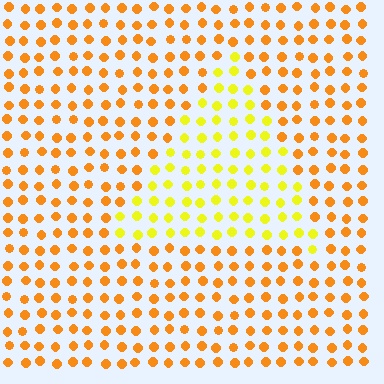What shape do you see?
I see a triangle.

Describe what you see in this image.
The image is filled with small orange elements in a uniform arrangement. A triangle-shaped region is visible where the elements are tinted to a slightly different hue, forming a subtle color boundary.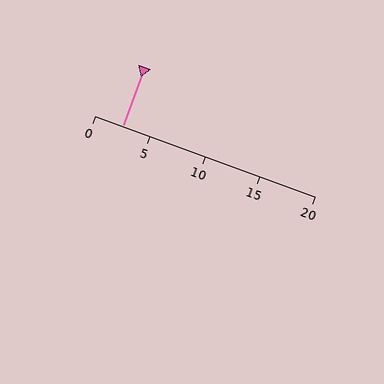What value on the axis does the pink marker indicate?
The marker indicates approximately 2.5.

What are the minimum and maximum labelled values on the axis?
The axis runs from 0 to 20.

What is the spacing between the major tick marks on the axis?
The major ticks are spaced 5 apart.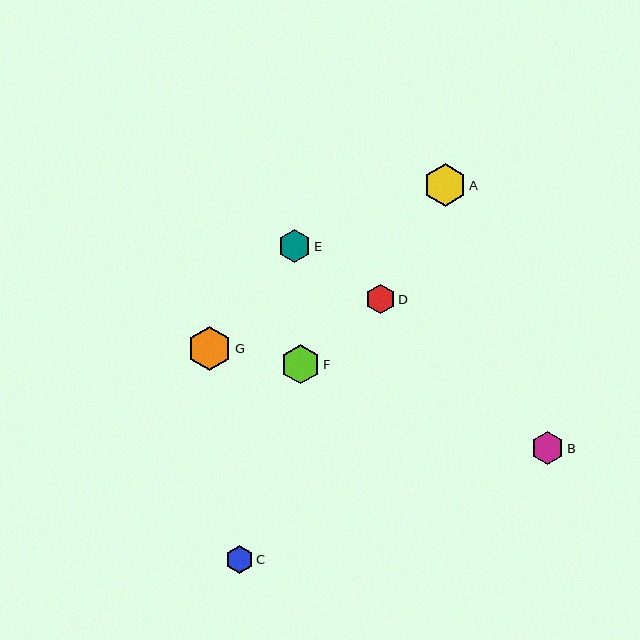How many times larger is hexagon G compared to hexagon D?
Hexagon G is approximately 1.5 times the size of hexagon D.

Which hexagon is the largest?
Hexagon G is the largest with a size of approximately 44 pixels.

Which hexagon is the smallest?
Hexagon C is the smallest with a size of approximately 28 pixels.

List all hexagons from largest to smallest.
From largest to smallest: G, A, F, E, B, D, C.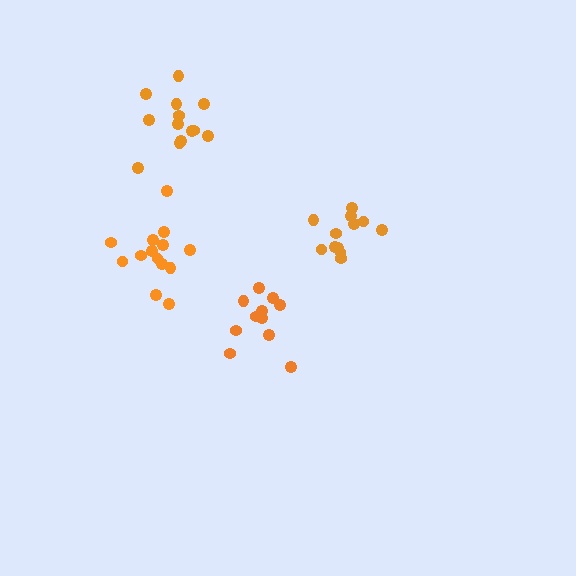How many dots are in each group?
Group 1: 11 dots, Group 2: 12 dots, Group 3: 14 dots, Group 4: 13 dots (50 total).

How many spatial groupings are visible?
There are 4 spatial groupings.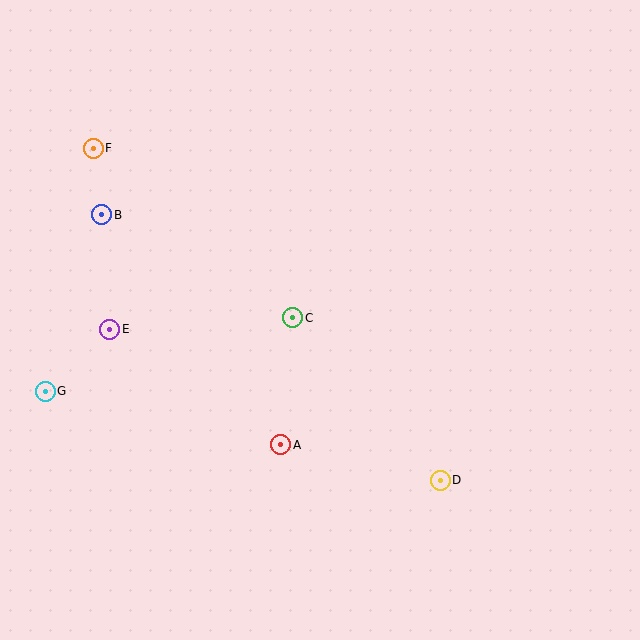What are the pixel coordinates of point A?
Point A is at (281, 445).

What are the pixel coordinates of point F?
Point F is at (93, 148).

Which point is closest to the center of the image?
Point C at (293, 318) is closest to the center.